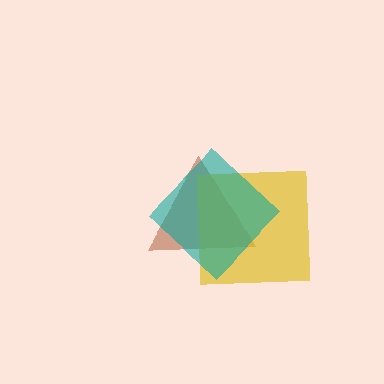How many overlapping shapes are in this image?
There are 3 overlapping shapes in the image.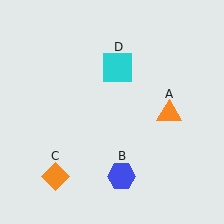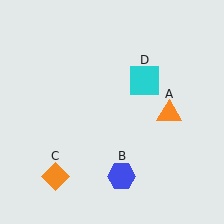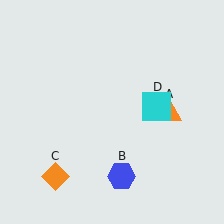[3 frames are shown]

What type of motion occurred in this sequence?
The cyan square (object D) rotated clockwise around the center of the scene.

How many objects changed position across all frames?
1 object changed position: cyan square (object D).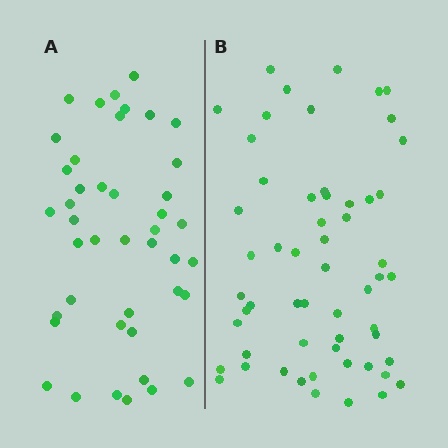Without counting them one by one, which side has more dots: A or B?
Region B (the right region) has more dots.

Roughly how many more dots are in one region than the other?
Region B has approximately 15 more dots than region A.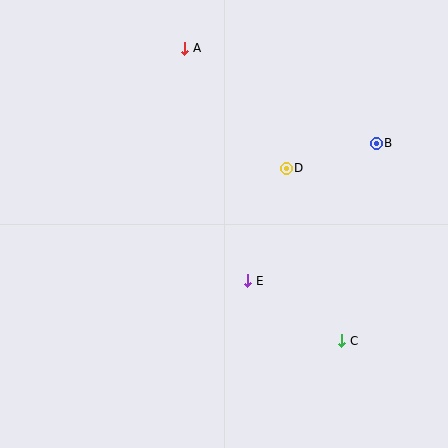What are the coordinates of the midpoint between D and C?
The midpoint between D and C is at (314, 254).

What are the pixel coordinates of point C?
Point C is at (342, 341).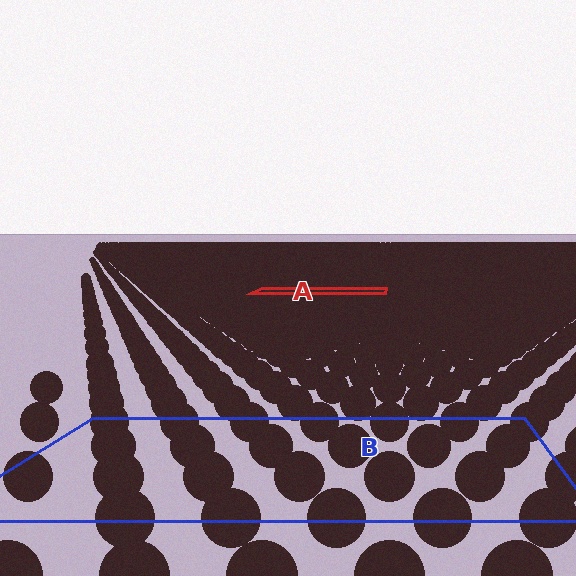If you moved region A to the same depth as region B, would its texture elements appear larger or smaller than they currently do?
They would appear larger. At a closer depth, the same texture elements are projected at a bigger on-screen size.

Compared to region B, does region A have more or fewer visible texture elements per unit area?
Region A has more texture elements per unit area — they are packed more densely because it is farther away.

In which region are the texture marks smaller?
The texture marks are smaller in region A, because it is farther away.